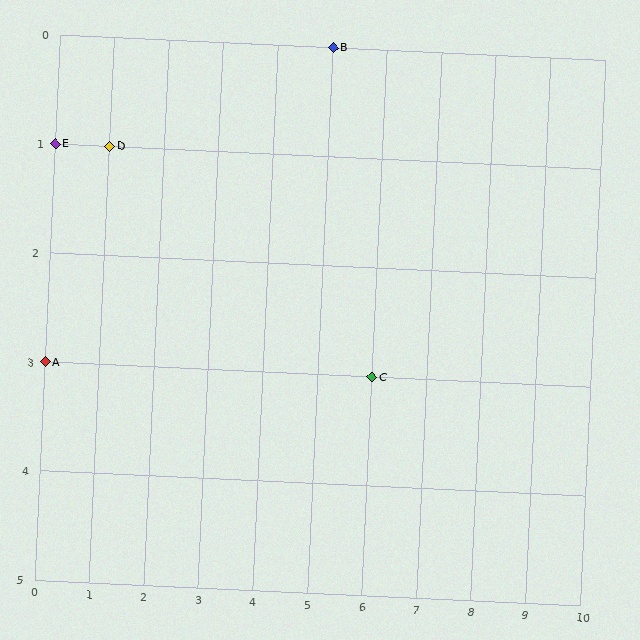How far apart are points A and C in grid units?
Points A and C are 6 columns apart.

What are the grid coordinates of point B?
Point B is at grid coordinates (5, 0).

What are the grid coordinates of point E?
Point E is at grid coordinates (0, 1).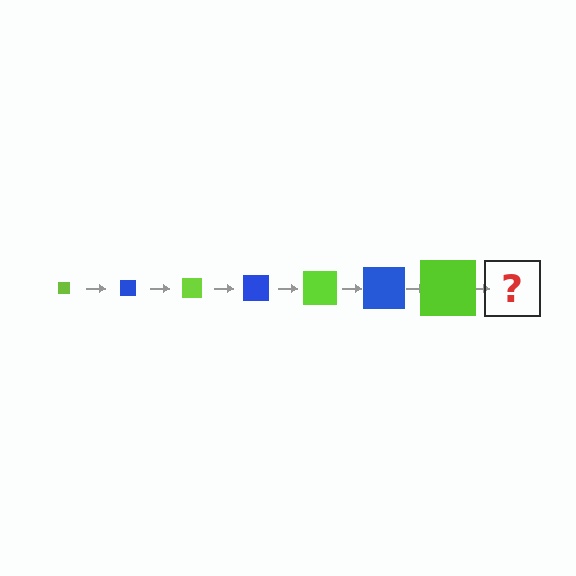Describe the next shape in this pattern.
It should be a blue square, larger than the previous one.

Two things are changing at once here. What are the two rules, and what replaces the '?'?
The two rules are that the square grows larger each step and the color cycles through lime and blue. The '?' should be a blue square, larger than the previous one.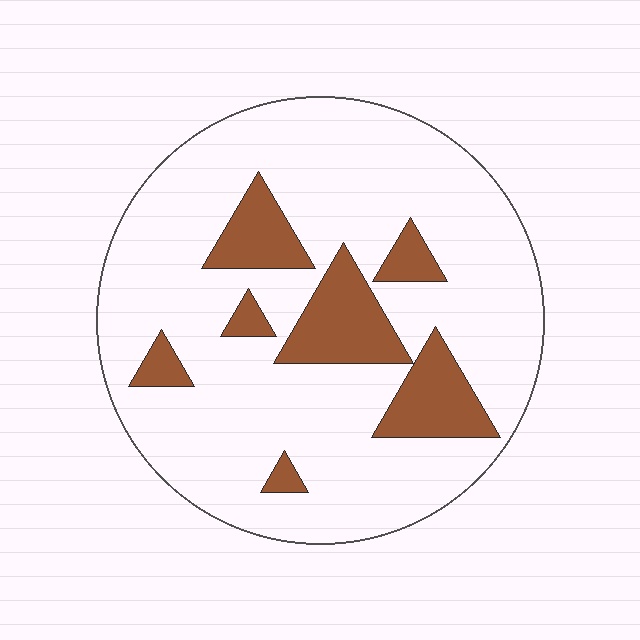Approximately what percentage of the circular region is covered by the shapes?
Approximately 20%.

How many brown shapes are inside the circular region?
7.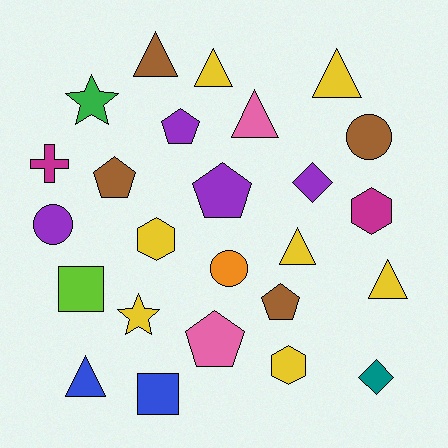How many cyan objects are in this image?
There are no cyan objects.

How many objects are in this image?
There are 25 objects.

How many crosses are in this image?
There is 1 cross.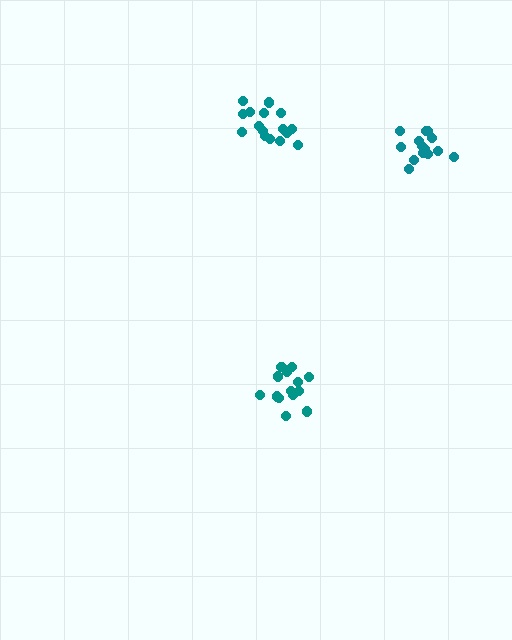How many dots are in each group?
Group 1: 16 dots, Group 2: 16 dots, Group 3: 14 dots (46 total).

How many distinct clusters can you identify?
There are 3 distinct clusters.